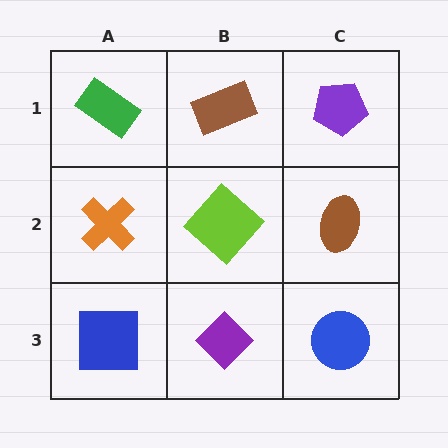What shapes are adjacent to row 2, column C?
A purple pentagon (row 1, column C), a blue circle (row 3, column C), a lime diamond (row 2, column B).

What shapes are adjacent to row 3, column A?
An orange cross (row 2, column A), a purple diamond (row 3, column B).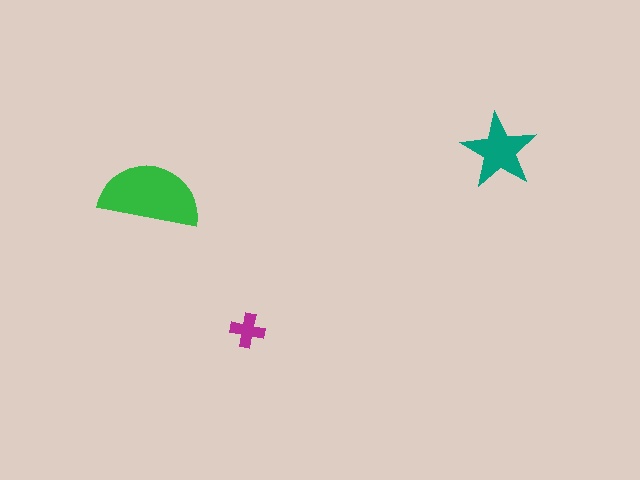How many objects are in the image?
There are 3 objects in the image.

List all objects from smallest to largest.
The magenta cross, the teal star, the green semicircle.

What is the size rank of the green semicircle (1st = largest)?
1st.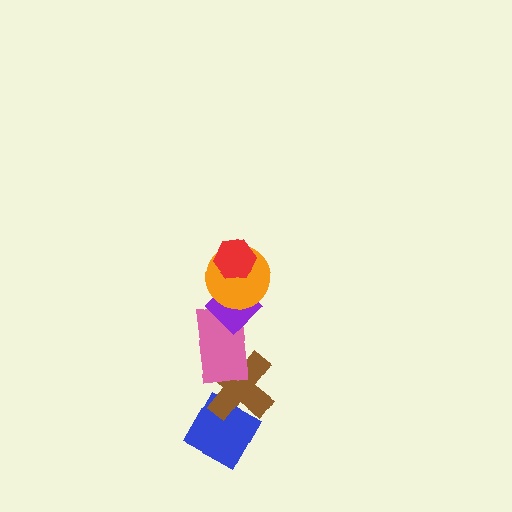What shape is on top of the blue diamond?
The brown cross is on top of the blue diamond.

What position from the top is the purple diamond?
The purple diamond is 3rd from the top.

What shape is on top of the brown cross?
The pink rectangle is on top of the brown cross.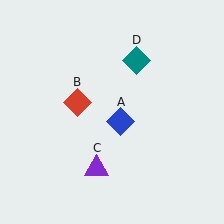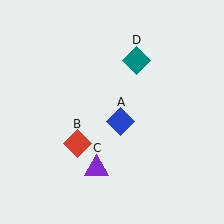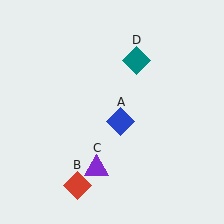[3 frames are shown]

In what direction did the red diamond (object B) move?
The red diamond (object B) moved down.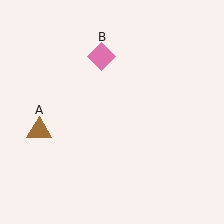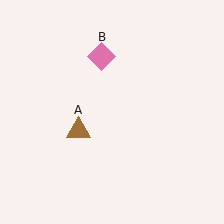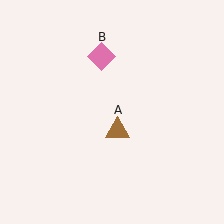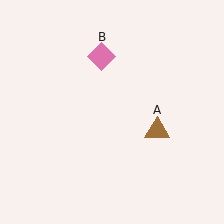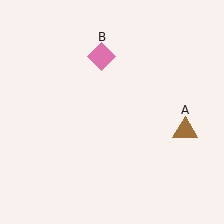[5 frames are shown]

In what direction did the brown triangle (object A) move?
The brown triangle (object A) moved right.